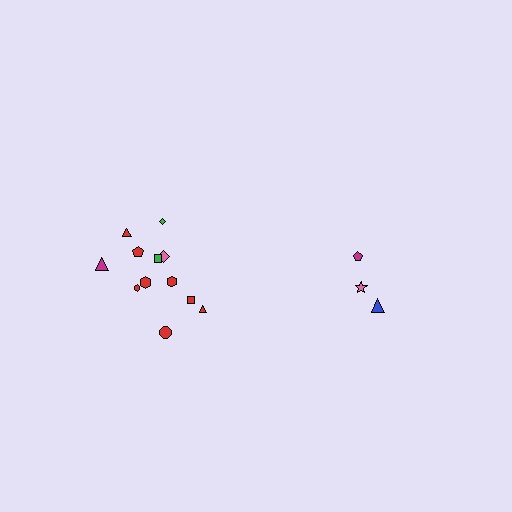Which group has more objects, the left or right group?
The left group.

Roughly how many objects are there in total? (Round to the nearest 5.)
Roughly 15 objects in total.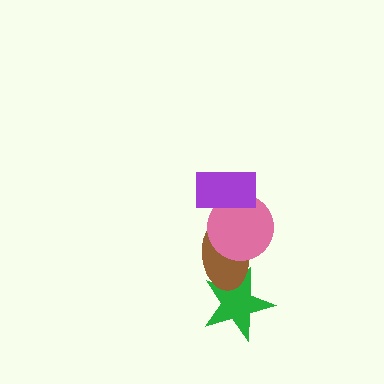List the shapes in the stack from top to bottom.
From top to bottom: the purple rectangle, the pink circle, the brown ellipse, the green star.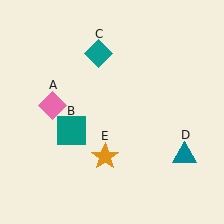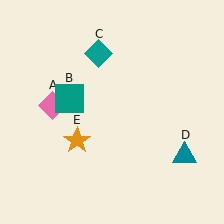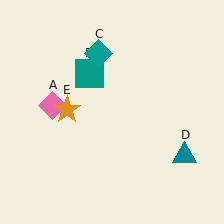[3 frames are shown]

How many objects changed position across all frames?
2 objects changed position: teal square (object B), orange star (object E).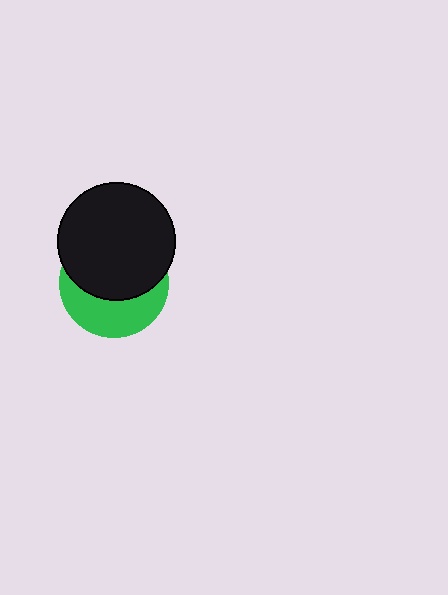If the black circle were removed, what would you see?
You would see the complete green circle.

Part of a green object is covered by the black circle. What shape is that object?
It is a circle.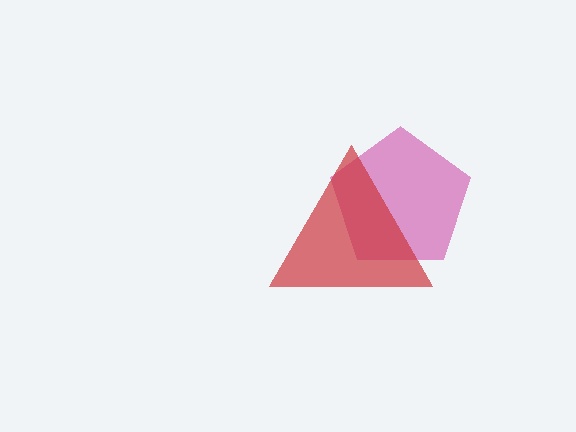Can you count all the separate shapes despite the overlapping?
Yes, there are 2 separate shapes.